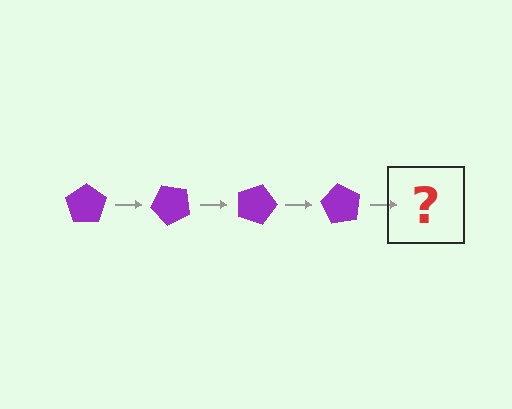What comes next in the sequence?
The next element should be a purple pentagon rotated 180 degrees.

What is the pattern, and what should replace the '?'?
The pattern is that the pentagon rotates 45 degrees each step. The '?' should be a purple pentagon rotated 180 degrees.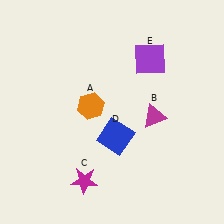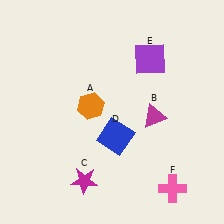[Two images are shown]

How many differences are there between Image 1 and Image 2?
There is 1 difference between the two images.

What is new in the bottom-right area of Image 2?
A pink cross (F) was added in the bottom-right area of Image 2.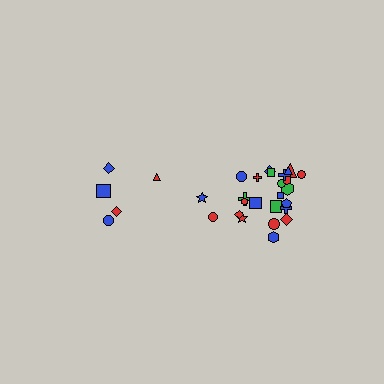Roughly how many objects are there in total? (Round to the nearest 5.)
Roughly 30 objects in total.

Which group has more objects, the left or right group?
The right group.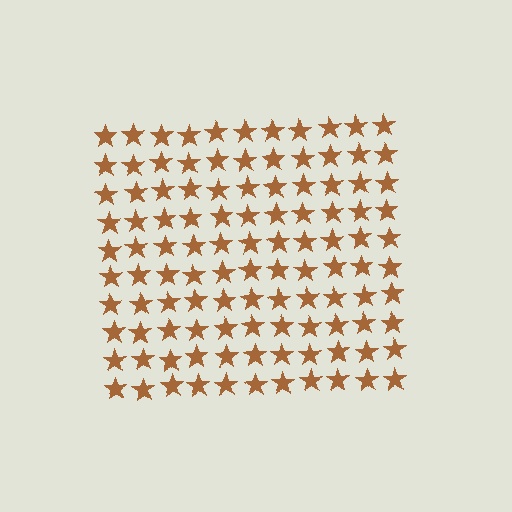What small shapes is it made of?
It is made of small stars.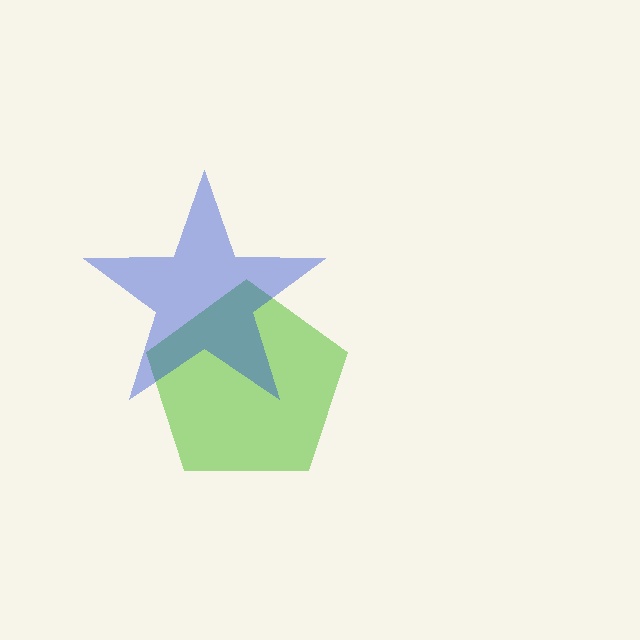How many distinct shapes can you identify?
There are 2 distinct shapes: a lime pentagon, a blue star.